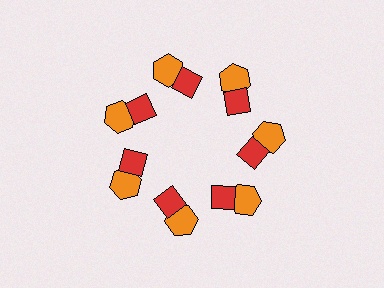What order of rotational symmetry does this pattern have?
This pattern has 7-fold rotational symmetry.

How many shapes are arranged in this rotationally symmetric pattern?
There are 14 shapes, arranged in 7 groups of 2.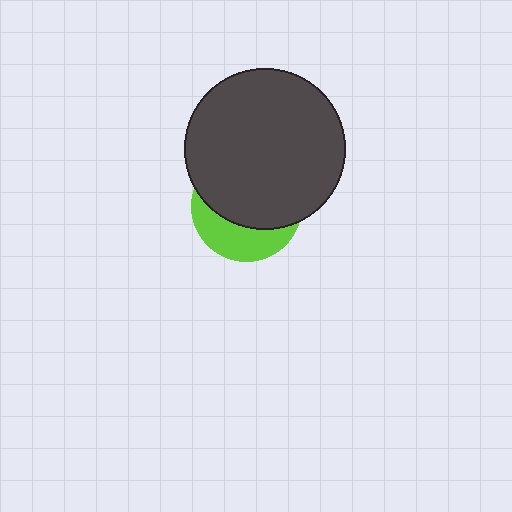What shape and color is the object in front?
The object in front is a dark gray circle.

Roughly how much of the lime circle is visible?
A small part of it is visible (roughly 34%).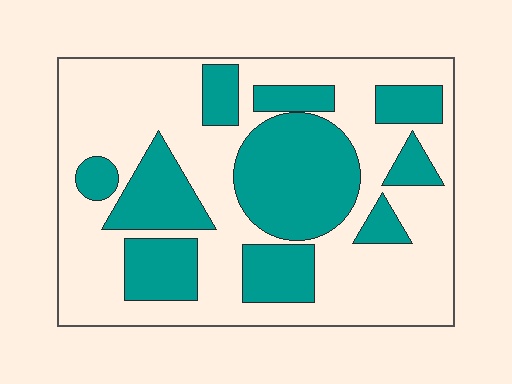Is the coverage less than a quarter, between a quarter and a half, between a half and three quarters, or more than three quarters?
Between a quarter and a half.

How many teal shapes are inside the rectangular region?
10.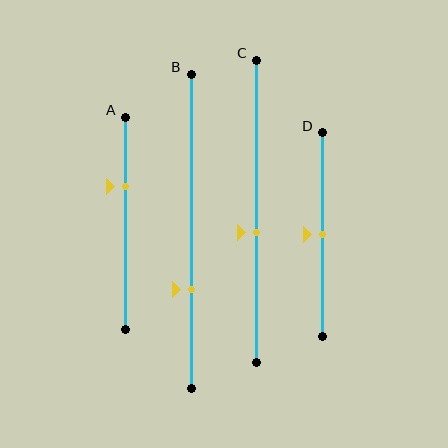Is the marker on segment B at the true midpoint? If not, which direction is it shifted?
No, the marker on segment B is shifted downward by about 19% of the segment length.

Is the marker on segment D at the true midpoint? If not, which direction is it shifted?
Yes, the marker on segment D is at the true midpoint.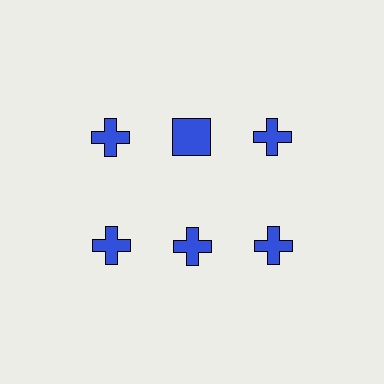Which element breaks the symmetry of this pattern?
The blue square in the top row, second from left column breaks the symmetry. All other shapes are blue crosses.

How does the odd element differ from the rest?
It has a different shape: square instead of cross.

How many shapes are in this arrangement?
There are 6 shapes arranged in a grid pattern.